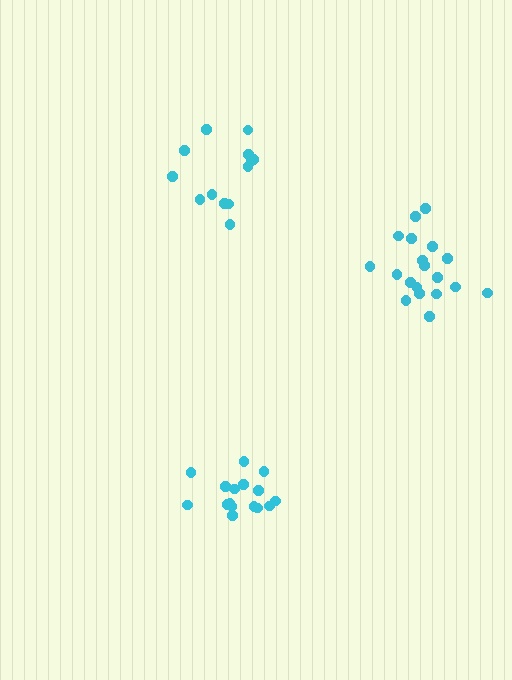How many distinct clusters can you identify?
There are 3 distinct clusters.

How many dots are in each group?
Group 1: 14 dots, Group 2: 16 dots, Group 3: 19 dots (49 total).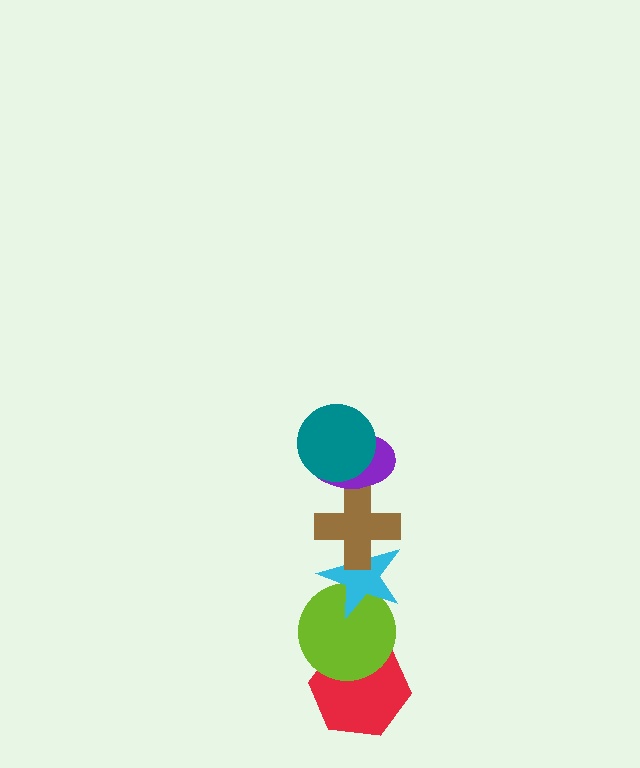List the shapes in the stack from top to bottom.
From top to bottom: the teal circle, the purple ellipse, the brown cross, the cyan star, the lime circle, the red hexagon.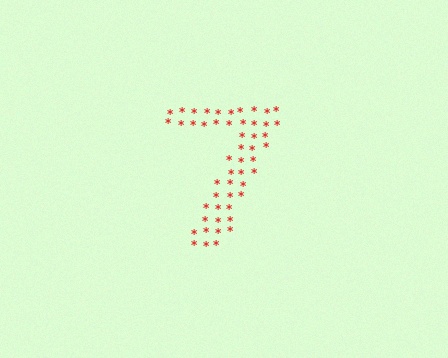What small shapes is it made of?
It is made of small asterisks.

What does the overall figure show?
The overall figure shows the digit 7.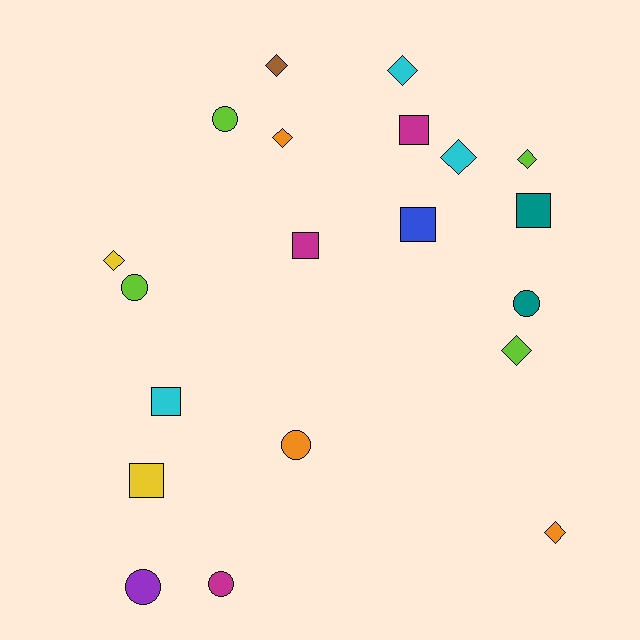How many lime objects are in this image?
There are 4 lime objects.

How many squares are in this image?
There are 6 squares.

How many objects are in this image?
There are 20 objects.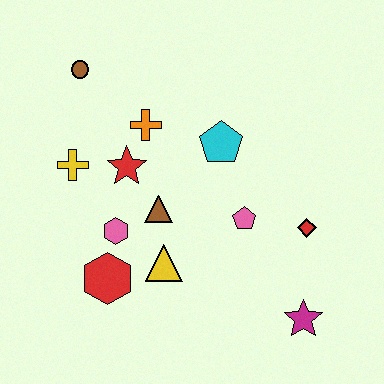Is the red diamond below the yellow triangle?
No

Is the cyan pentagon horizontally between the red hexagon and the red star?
No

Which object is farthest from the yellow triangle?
The brown circle is farthest from the yellow triangle.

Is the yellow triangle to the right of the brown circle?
Yes